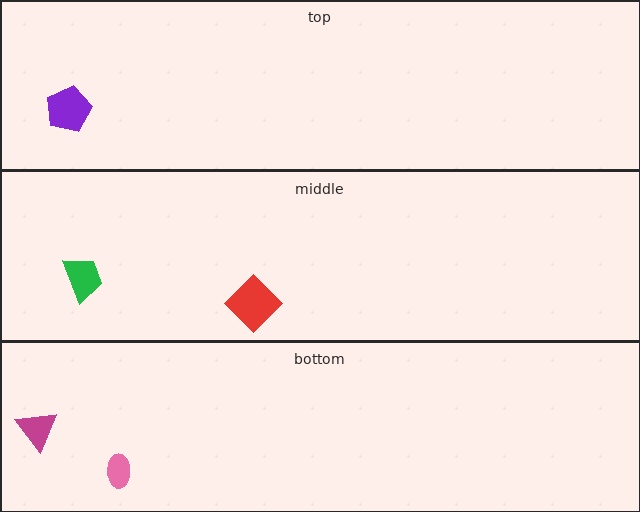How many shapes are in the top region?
1.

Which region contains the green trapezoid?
The middle region.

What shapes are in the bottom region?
The pink ellipse, the magenta triangle.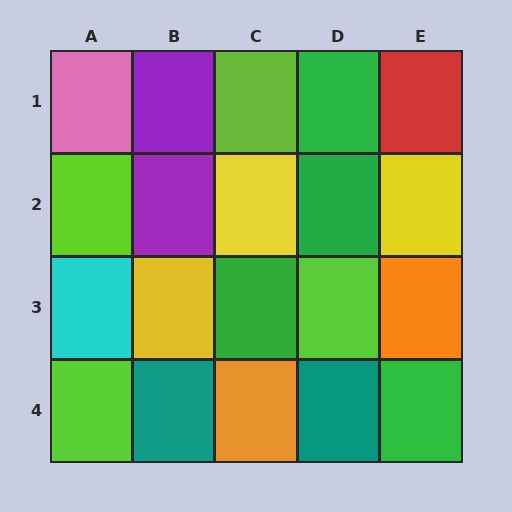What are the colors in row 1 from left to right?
Pink, purple, lime, green, red.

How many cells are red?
1 cell is red.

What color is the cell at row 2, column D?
Green.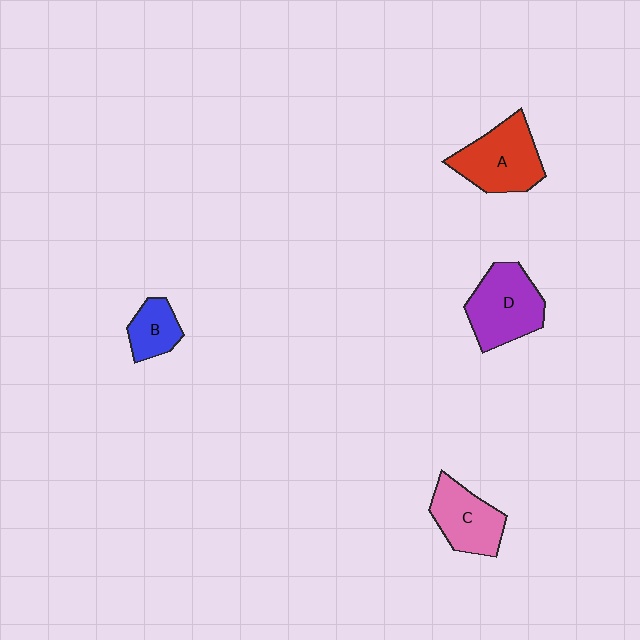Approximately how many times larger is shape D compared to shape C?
Approximately 1.2 times.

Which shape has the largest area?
Shape D (purple).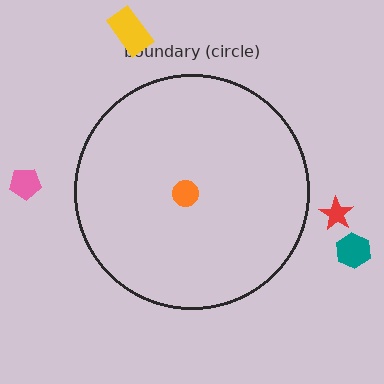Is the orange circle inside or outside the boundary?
Inside.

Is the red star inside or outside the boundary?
Outside.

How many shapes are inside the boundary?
1 inside, 4 outside.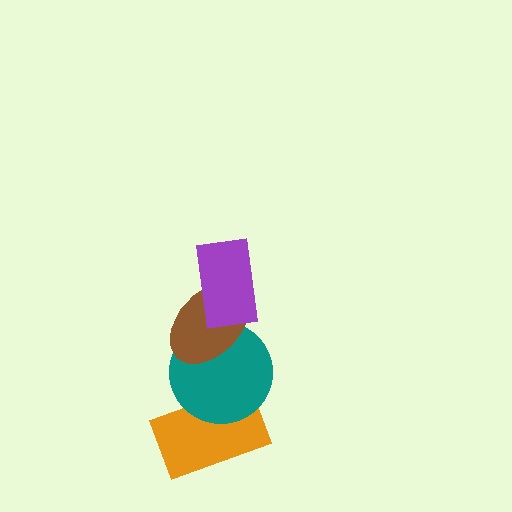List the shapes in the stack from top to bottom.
From top to bottom: the purple rectangle, the brown ellipse, the teal circle, the orange rectangle.